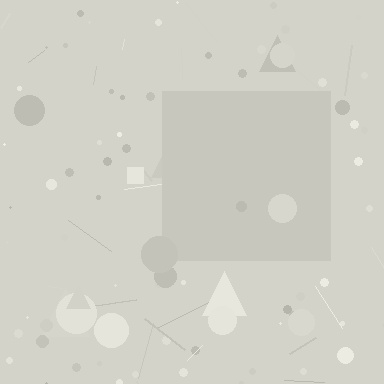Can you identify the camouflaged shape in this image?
The camouflaged shape is a square.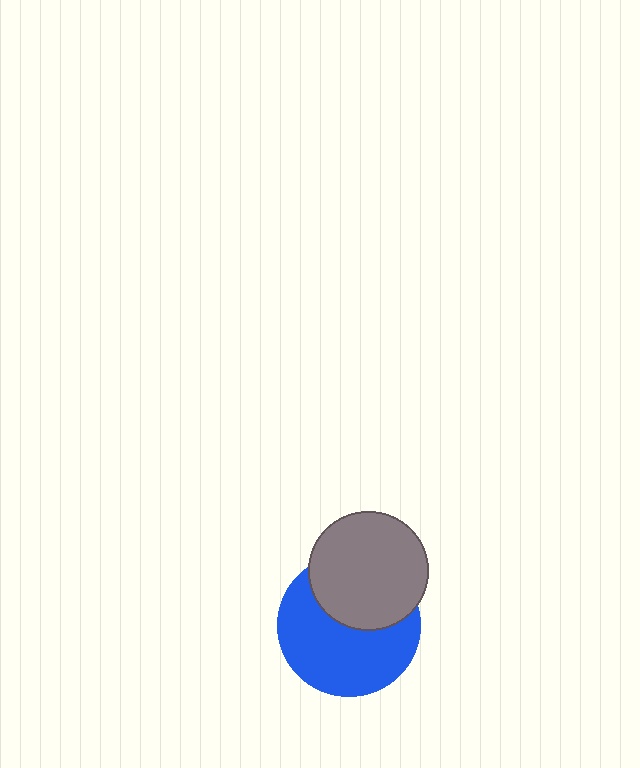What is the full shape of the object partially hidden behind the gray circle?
The partially hidden object is a blue circle.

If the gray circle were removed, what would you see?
You would see the complete blue circle.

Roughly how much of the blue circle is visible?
About half of it is visible (roughly 62%).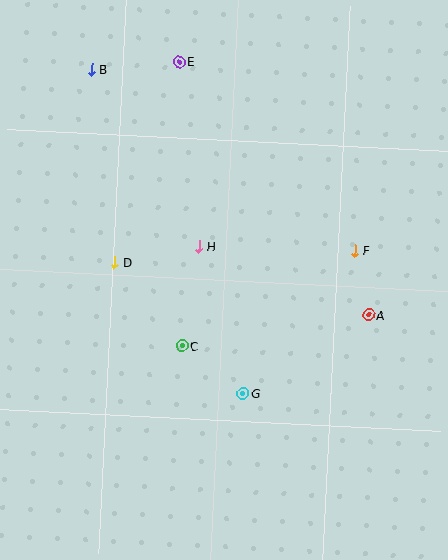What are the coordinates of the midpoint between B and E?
The midpoint between B and E is at (135, 66).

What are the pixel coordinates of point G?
Point G is at (243, 393).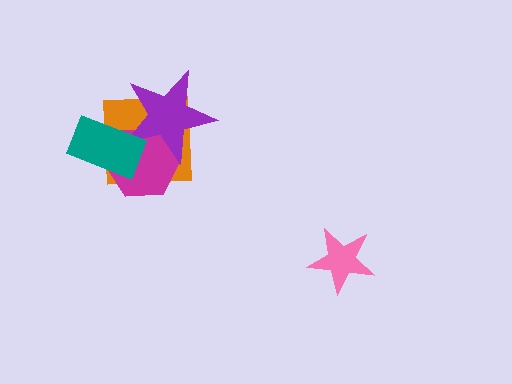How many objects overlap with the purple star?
3 objects overlap with the purple star.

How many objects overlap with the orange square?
3 objects overlap with the orange square.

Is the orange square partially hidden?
Yes, it is partially covered by another shape.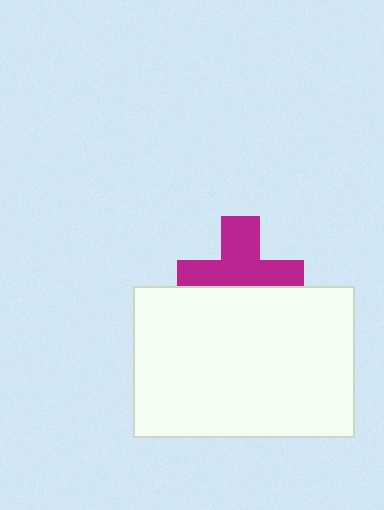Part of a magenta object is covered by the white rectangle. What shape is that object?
It is a cross.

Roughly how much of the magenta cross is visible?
About half of it is visible (roughly 59%).